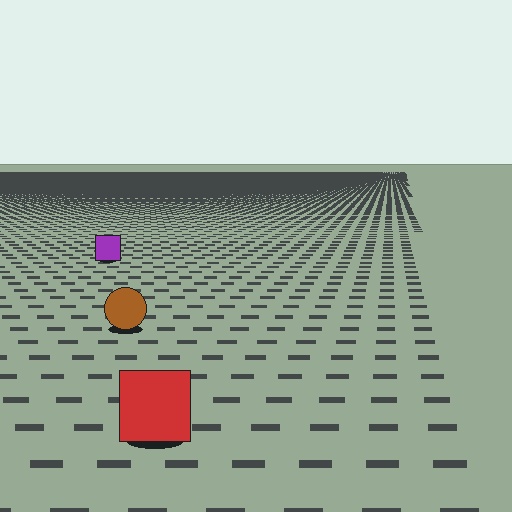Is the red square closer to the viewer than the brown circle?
Yes. The red square is closer — you can tell from the texture gradient: the ground texture is coarser near it.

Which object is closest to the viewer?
The red square is closest. The texture marks near it are larger and more spread out.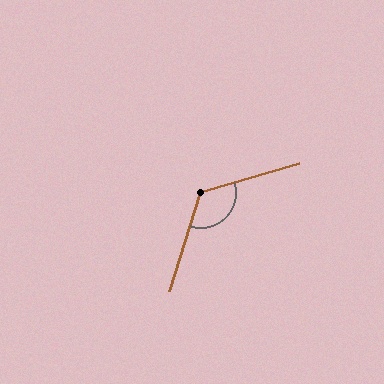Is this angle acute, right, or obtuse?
It is obtuse.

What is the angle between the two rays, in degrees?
Approximately 124 degrees.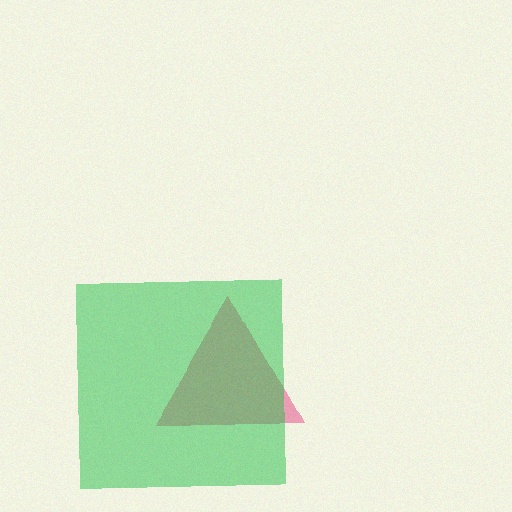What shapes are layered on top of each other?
The layered shapes are: a pink triangle, a green square.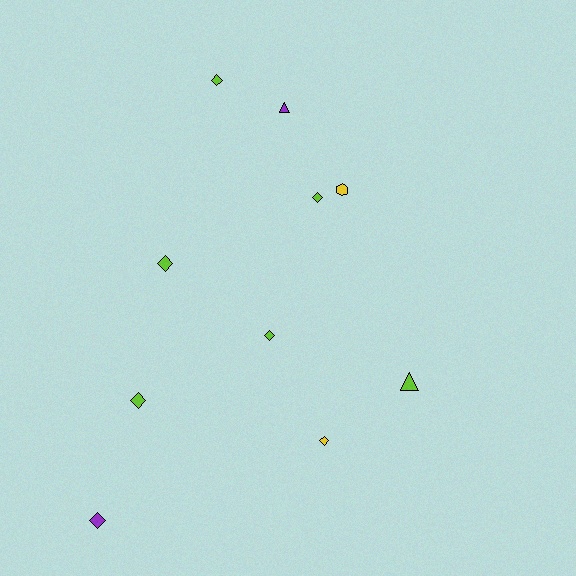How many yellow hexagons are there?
There is 1 yellow hexagon.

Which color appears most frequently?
Lime, with 6 objects.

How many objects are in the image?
There are 10 objects.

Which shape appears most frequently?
Diamond, with 7 objects.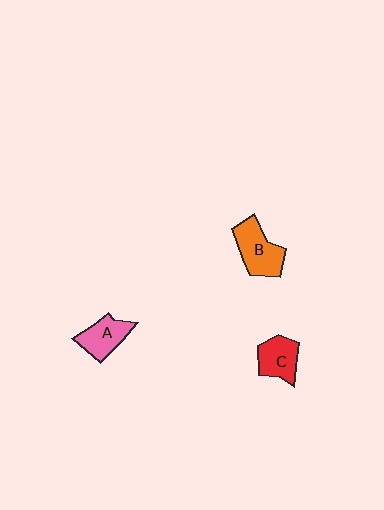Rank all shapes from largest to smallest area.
From largest to smallest: B (orange), A (pink), C (red).